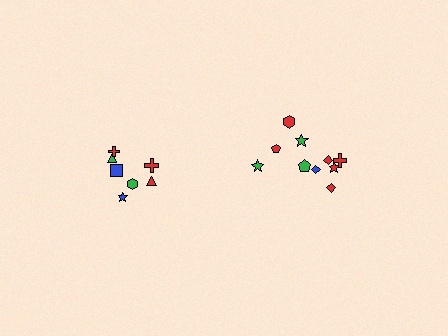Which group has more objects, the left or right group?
The right group.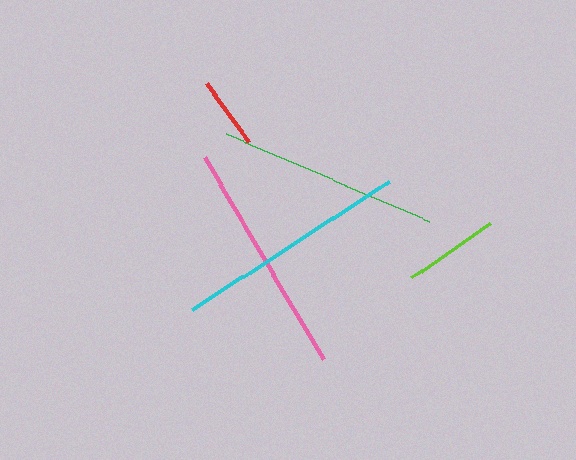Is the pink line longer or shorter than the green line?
The pink line is longer than the green line.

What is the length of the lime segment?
The lime segment is approximately 95 pixels long.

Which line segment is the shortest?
The red line is the shortest at approximately 73 pixels.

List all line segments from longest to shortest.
From longest to shortest: cyan, pink, green, lime, red.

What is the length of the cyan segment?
The cyan segment is approximately 234 pixels long.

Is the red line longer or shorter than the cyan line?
The cyan line is longer than the red line.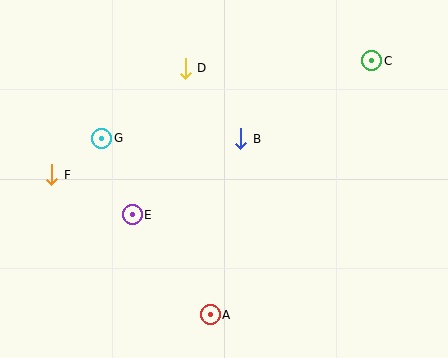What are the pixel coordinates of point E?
Point E is at (132, 215).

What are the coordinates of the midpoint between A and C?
The midpoint between A and C is at (291, 188).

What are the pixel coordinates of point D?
Point D is at (185, 68).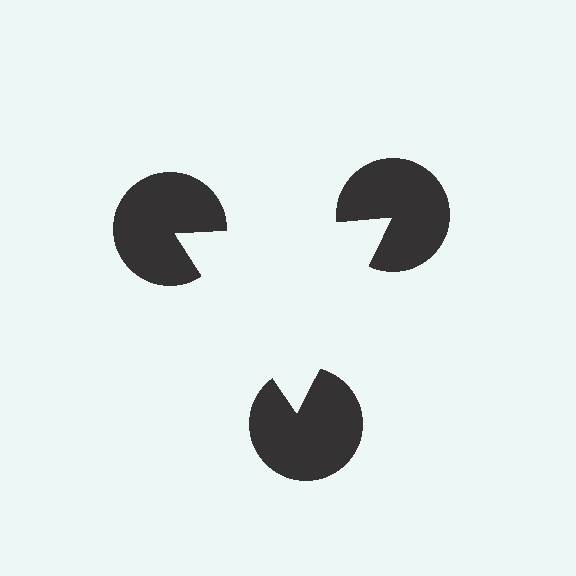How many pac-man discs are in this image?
There are 3 — one at each vertex of the illusory triangle.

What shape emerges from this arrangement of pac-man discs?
An illusory triangle — its edges are inferred from the aligned wedge cuts in the pac-man discs, not physically drawn.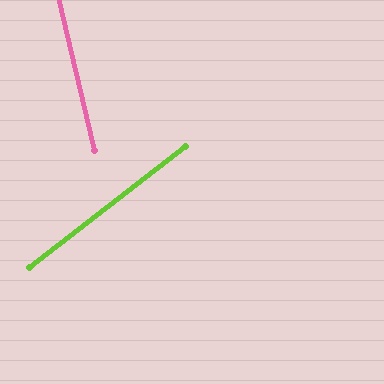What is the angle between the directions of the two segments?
Approximately 65 degrees.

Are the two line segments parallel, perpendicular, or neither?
Neither parallel nor perpendicular — they differ by about 65°.